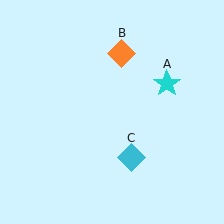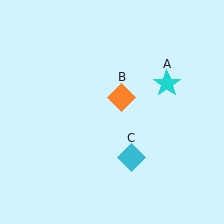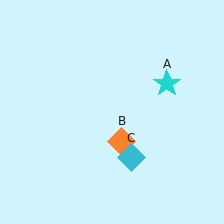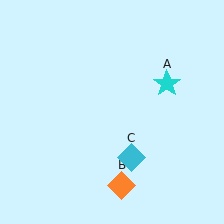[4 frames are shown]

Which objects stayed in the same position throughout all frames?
Cyan star (object A) and cyan diamond (object C) remained stationary.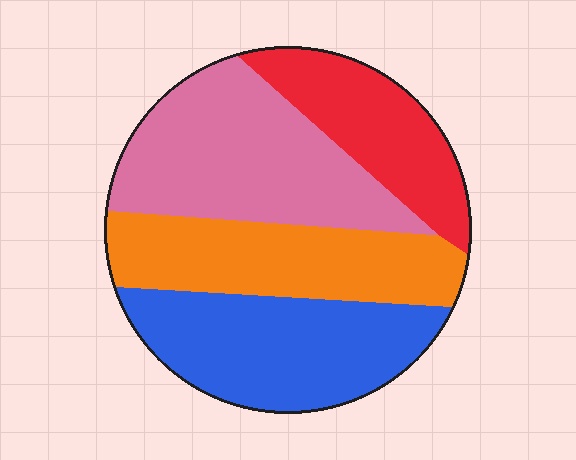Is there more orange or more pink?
Pink.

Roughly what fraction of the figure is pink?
Pink takes up about one third (1/3) of the figure.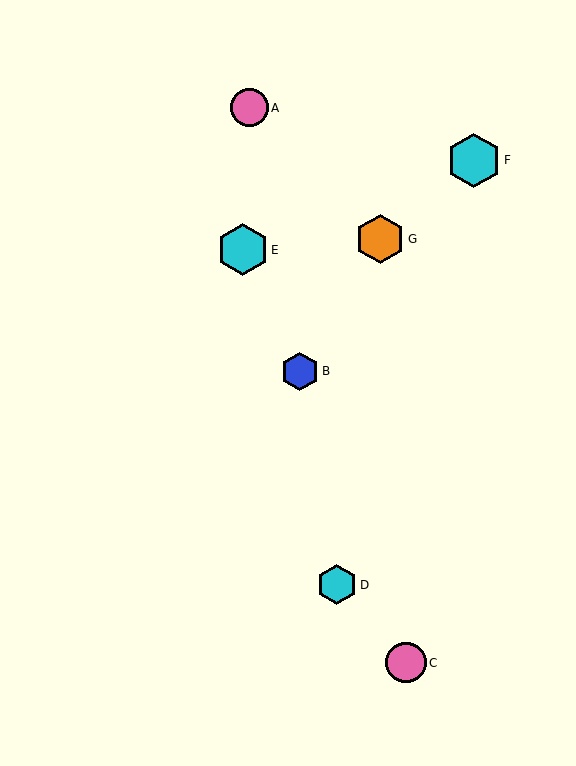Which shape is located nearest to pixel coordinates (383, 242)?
The orange hexagon (labeled G) at (380, 239) is nearest to that location.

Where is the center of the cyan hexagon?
The center of the cyan hexagon is at (337, 585).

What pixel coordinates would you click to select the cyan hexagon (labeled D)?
Click at (337, 585) to select the cyan hexagon D.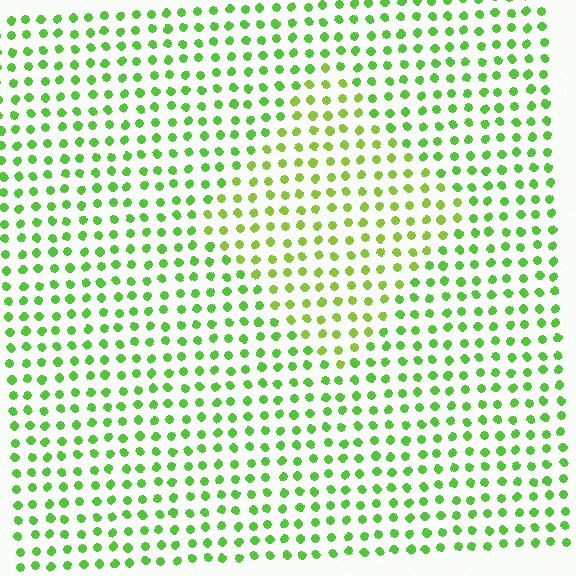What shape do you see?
I see a diamond.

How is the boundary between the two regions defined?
The boundary is defined purely by a slight shift in hue (about 24 degrees). Spacing, size, and orientation are identical on both sides.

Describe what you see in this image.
The image is filled with small lime elements in a uniform arrangement. A diamond-shaped region is visible where the elements are tinted to a slightly different hue, forming a subtle color boundary.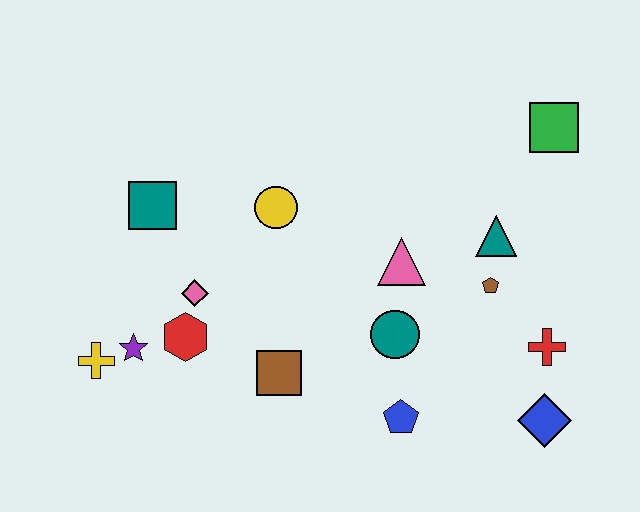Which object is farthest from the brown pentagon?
The yellow cross is farthest from the brown pentagon.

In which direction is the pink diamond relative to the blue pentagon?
The pink diamond is to the left of the blue pentagon.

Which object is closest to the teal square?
The pink diamond is closest to the teal square.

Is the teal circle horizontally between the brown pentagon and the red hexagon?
Yes